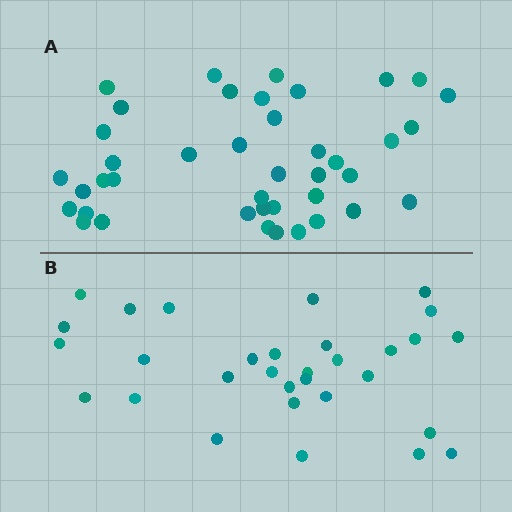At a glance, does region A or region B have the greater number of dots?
Region A (the top region) has more dots.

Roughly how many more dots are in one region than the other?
Region A has roughly 10 or so more dots than region B.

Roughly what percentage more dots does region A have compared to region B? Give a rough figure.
About 30% more.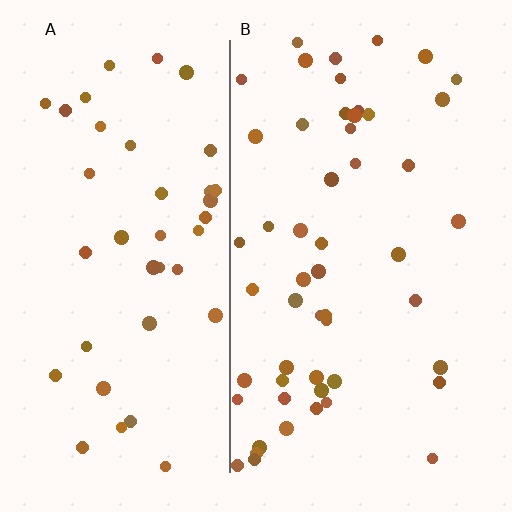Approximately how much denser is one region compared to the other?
Approximately 1.3× — region B over region A.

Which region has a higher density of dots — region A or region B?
B (the right).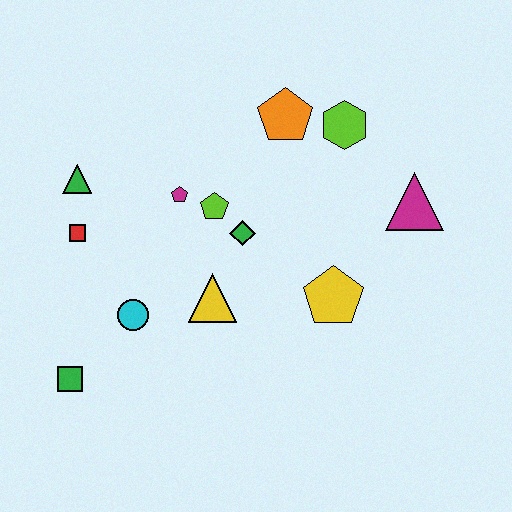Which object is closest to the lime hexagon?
The orange pentagon is closest to the lime hexagon.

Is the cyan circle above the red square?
No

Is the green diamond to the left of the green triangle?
No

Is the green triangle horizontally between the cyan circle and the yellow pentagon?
No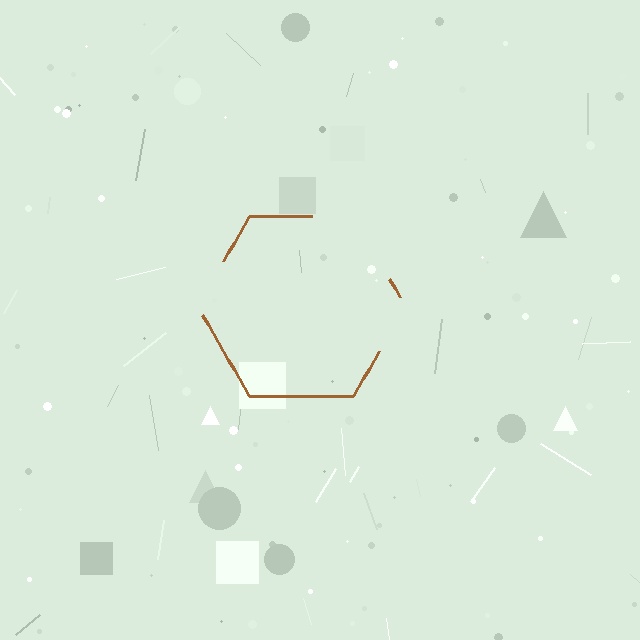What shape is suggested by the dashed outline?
The dashed outline suggests a hexagon.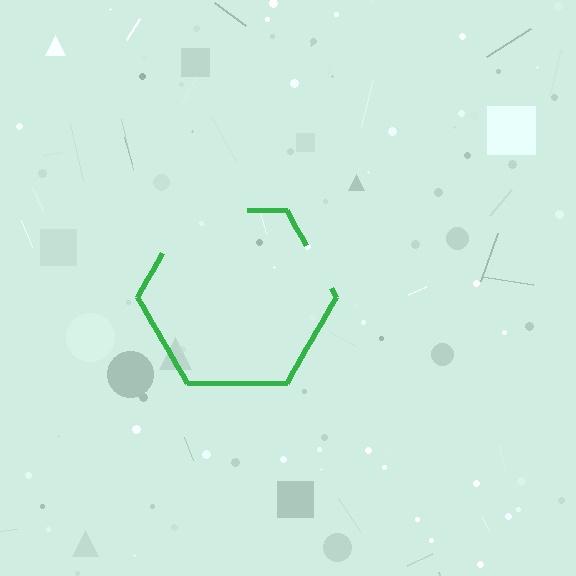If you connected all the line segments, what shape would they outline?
They would outline a hexagon.